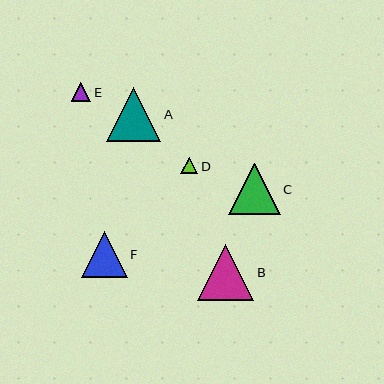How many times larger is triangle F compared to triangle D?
Triangle F is approximately 2.7 times the size of triangle D.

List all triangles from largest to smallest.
From largest to smallest: B, A, C, F, E, D.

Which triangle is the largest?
Triangle B is the largest with a size of approximately 56 pixels.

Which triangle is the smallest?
Triangle D is the smallest with a size of approximately 17 pixels.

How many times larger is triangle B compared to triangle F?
Triangle B is approximately 1.2 times the size of triangle F.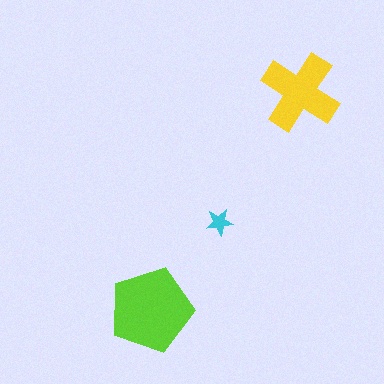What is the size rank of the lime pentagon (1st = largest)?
1st.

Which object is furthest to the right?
The yellow cross is rightmost.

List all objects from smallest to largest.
The cyan star, the yellow cross, the lime pentagon.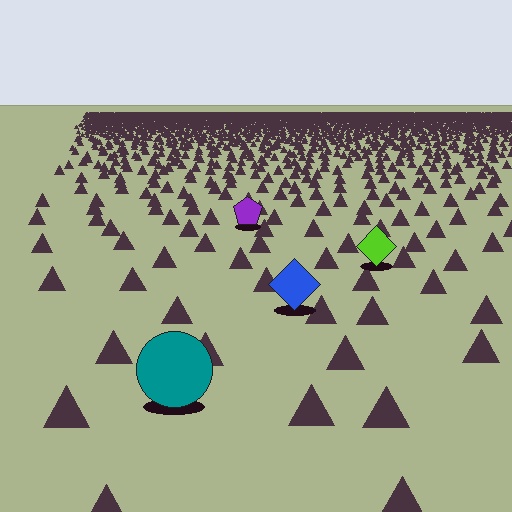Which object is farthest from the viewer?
The purple pentagon is farthest from the viewer. It appears smaller and the ground texture around it is denser.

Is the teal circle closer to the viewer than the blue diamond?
Yes. The teal circle is closer — you can tell from the texture gradient: the ground texture is coarser near it.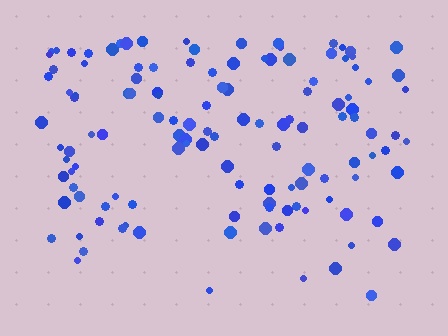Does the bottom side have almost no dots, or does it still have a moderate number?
Still a moderate number, just noticeably fewer than the top.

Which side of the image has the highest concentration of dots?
The top.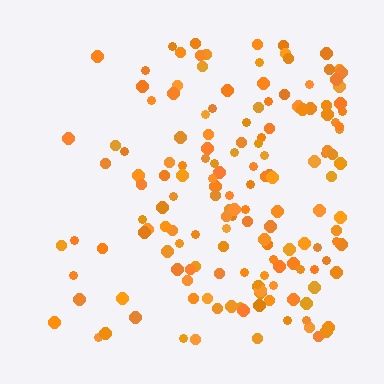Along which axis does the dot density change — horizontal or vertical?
Horizontal.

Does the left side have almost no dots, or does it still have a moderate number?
Still a moderate number, just noticeably fewer than the right.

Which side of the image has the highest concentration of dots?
The right.